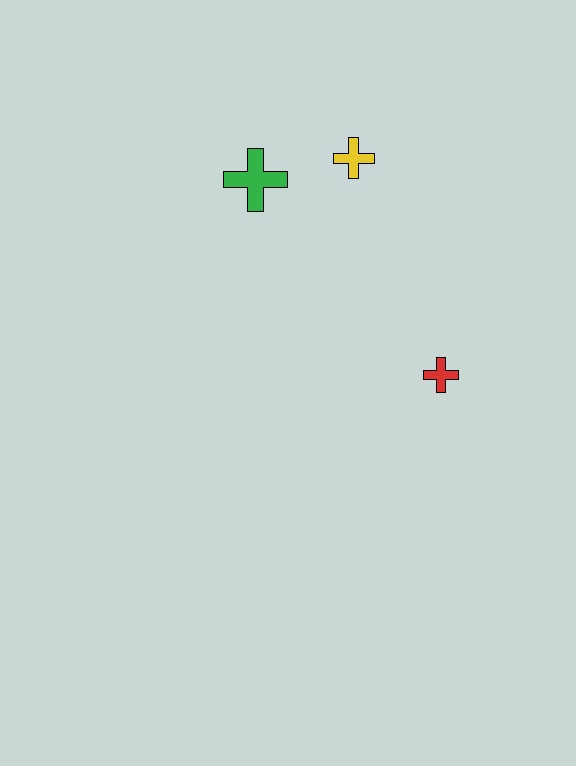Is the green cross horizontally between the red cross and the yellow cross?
No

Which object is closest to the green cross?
The yellow cross is closest to the green cross.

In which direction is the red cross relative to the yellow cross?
The red cross is below the yellow cross.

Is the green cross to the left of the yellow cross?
Yes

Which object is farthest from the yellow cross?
The red cross is farthest from the yellow cross.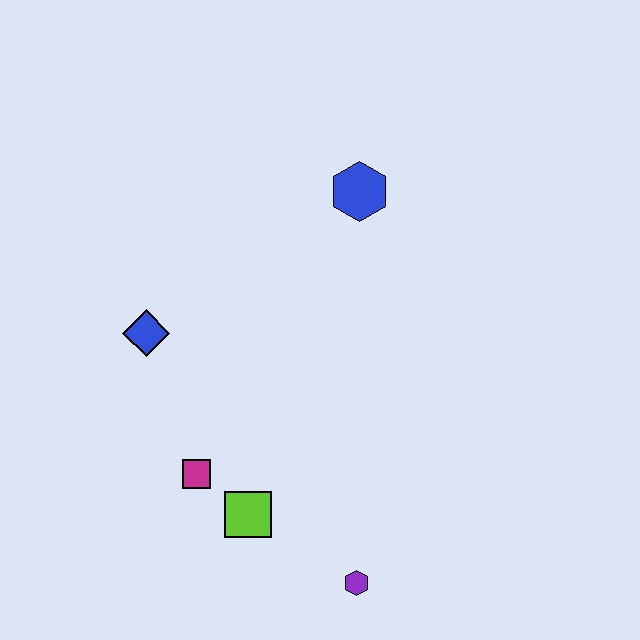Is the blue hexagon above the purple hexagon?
Yes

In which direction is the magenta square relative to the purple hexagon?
The magenta square is to the left of the purple hexagon.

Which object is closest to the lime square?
The magenta square is closest to the lime square.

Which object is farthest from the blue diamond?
The purple hexagon is farthest from the blue diamond.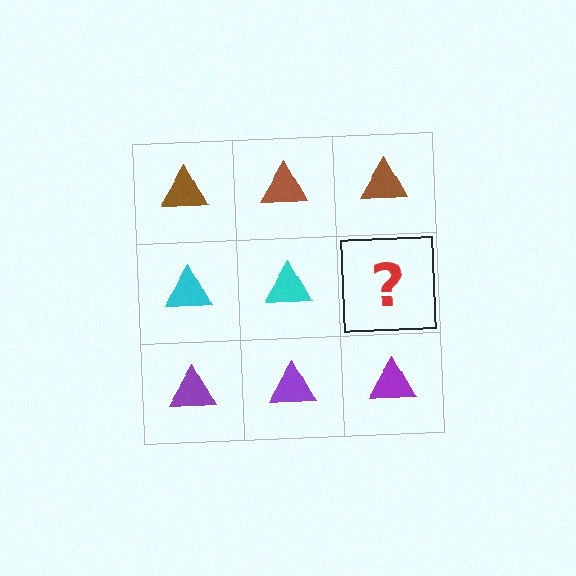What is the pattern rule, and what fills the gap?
The rule is that each row has a consistent color. The gap should be filled with a cyan triangle.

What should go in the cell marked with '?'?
The missing cell should contain a cyan triangle.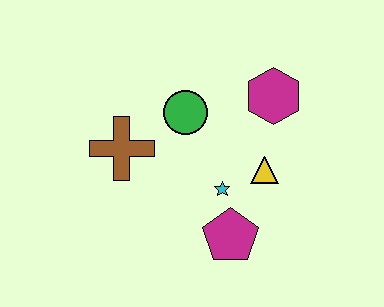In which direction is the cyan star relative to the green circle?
The cyan star is below the green circle.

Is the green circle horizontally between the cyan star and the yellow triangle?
No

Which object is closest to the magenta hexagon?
The yellow triangle is closest to the magenta hexagon.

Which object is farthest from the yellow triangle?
The brown cross is farthest from the yellow triangle.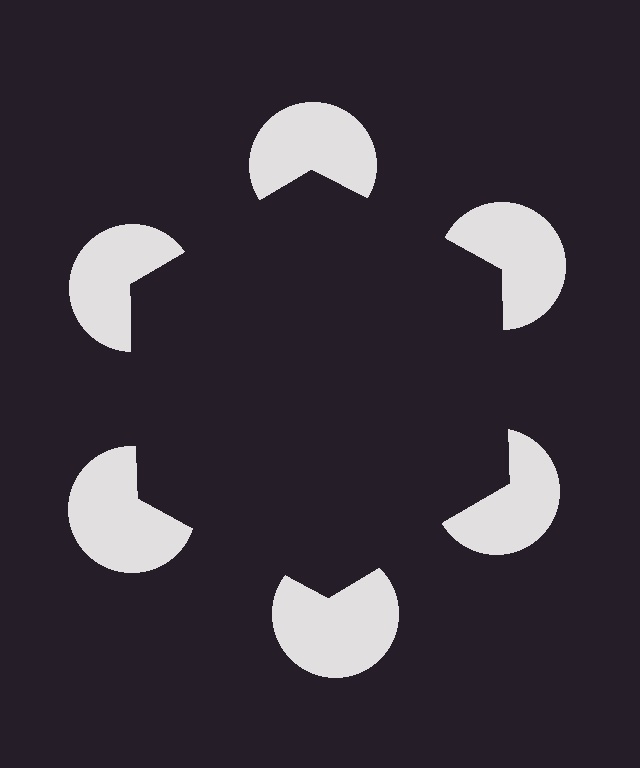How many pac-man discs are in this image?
There are 6 — one at each vertex of the illusory hexagon.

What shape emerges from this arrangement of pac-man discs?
An illusory hexagon — its edges are inferred from the aligned wedge cuts in the pac-man discs, not physically drawn.